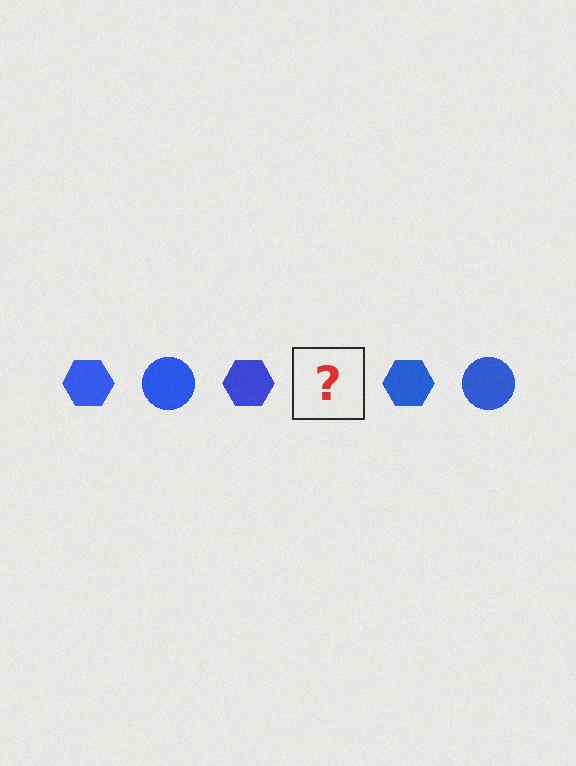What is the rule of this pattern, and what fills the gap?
The rule is that the pattern cycles through hexagon, circle shapes in blue. The gap should be filled with a blue circle.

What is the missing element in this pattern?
The missing element is a blue circle.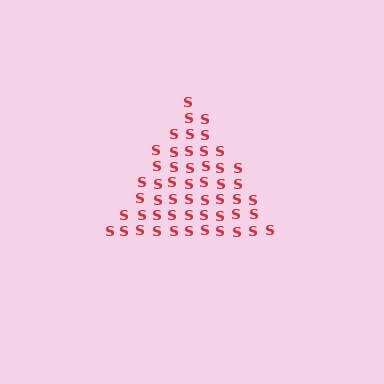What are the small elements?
The small elements are letter S's.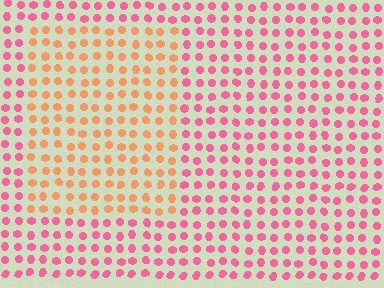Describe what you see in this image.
The image is filled with small pink elements in a uniform arrangement. A rectangle-shaped region is visible where the elements are tinted to a slightly different hue, forming a subtle color boundary.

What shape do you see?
I see a rectangle.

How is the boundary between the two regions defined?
The boundary is defined purely by a slight shift in hue (about 47 degrees). Spacing, size, and orientation are identical on both sides.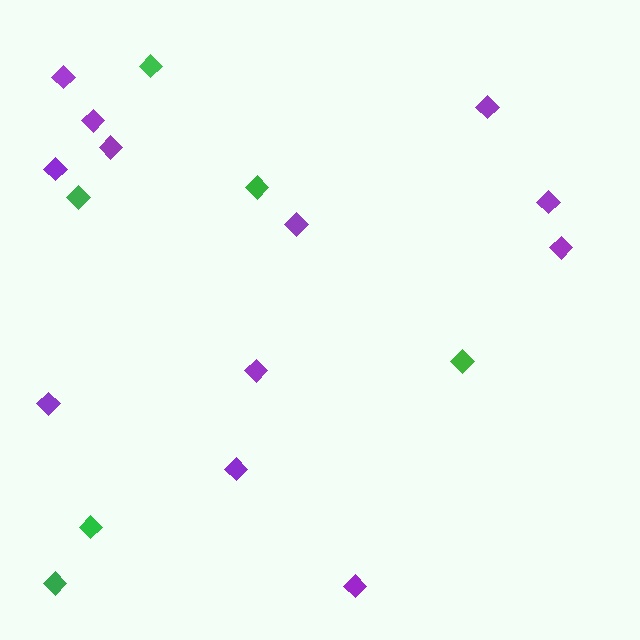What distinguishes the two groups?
There are 2 groups: one group of purple diamonds (12) and one group of green diamonds (6).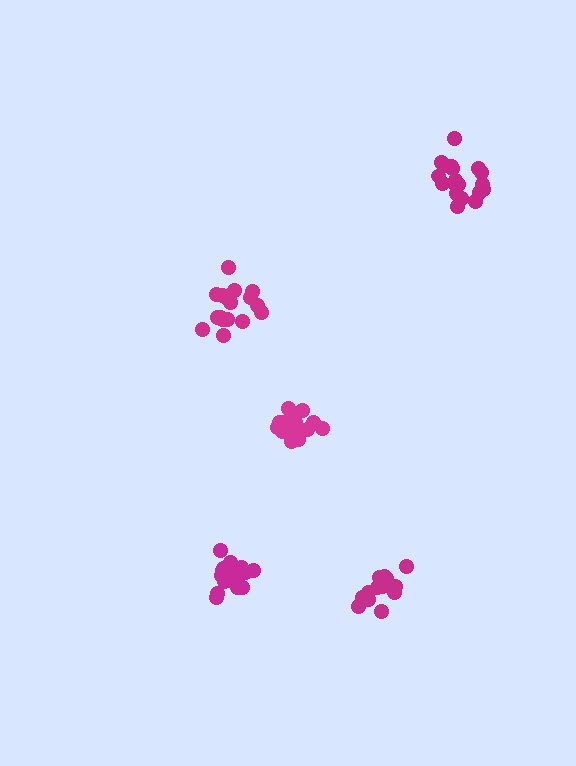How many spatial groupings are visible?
There are 5 spatial groupings.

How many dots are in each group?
Group 1: 13 dots, Group 2: 16 dots, Group 3: 19 dots, Group 4: 18 dots, Group 5: 17 dots (83 total).